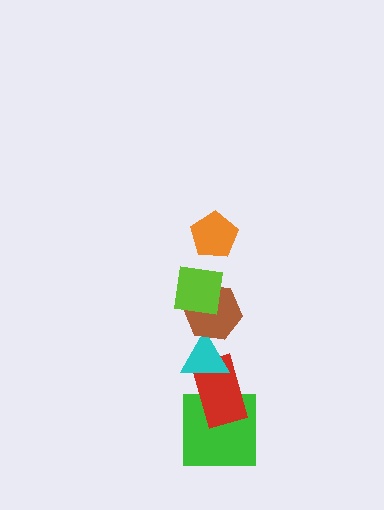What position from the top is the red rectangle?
The red rectangle is 5th from the top.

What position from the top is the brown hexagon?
The brown hexagon is 3rd from the top.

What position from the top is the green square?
The green square is 6th from the top.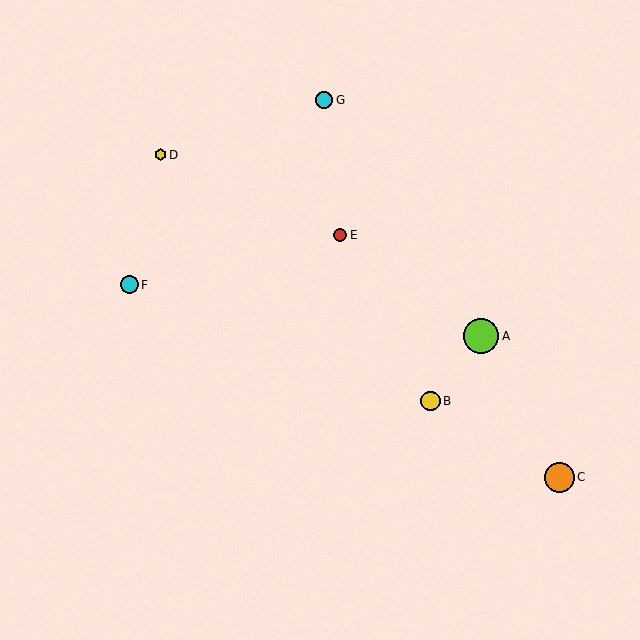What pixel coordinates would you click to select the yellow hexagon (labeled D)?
Click at (160, 155) to select the yellow hexagon D.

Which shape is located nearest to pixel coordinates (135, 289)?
The cyan circle (labeled F) at (129, 285) is nearest to that location.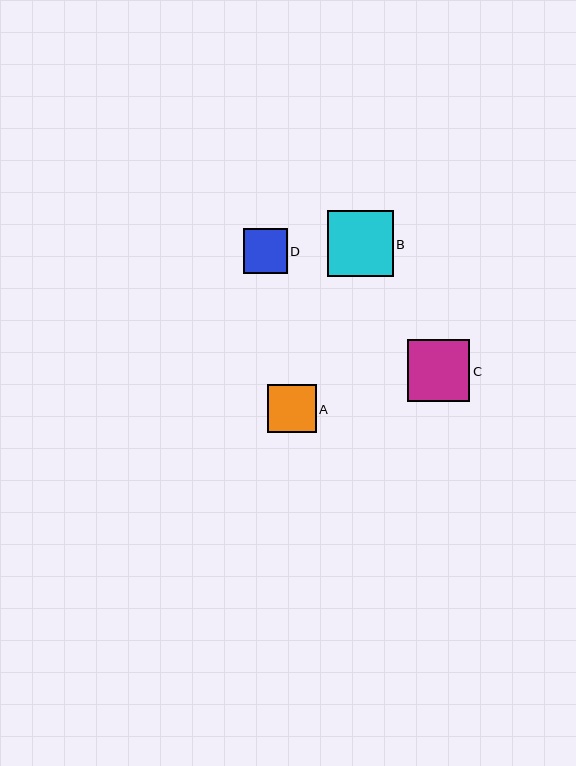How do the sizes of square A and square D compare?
Square A and square D are approximately the same size.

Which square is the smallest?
Square D is the smallest with a size of approximately 44 pixels.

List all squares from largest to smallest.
From largest to smallest: B, C, A, D.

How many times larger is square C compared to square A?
Square C is approximately 1.3 times the size of square A.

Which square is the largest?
Square B is the largest with a size of approximately 66 pixels.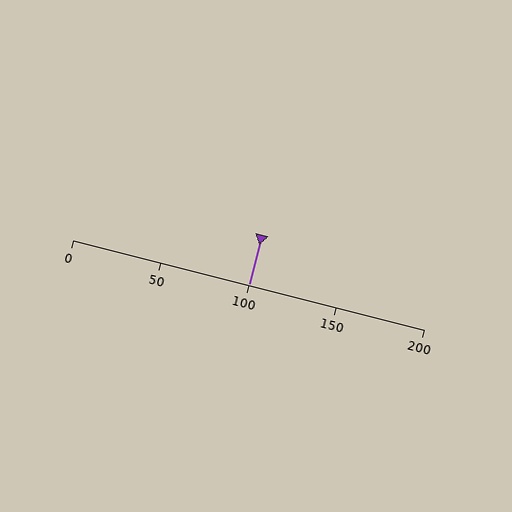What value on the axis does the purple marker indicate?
The marker indicates approximately 100.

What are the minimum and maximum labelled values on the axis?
The axis runs from 0 to 200.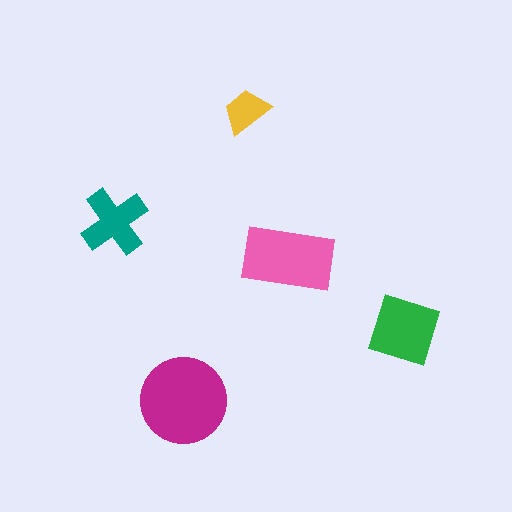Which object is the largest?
The magenta circle.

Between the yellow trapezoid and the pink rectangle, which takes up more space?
The pink rectangle.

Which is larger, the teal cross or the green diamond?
The green diamond.